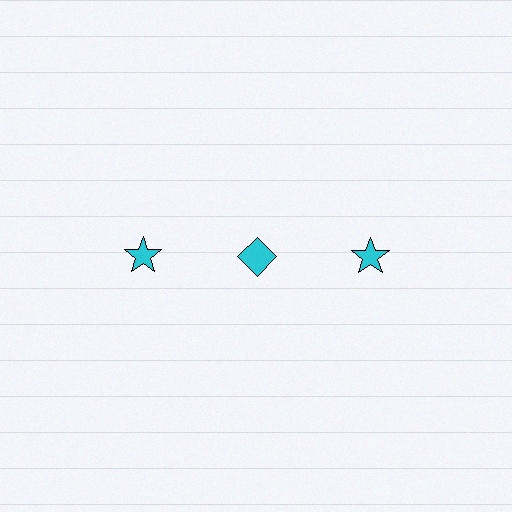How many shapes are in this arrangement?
There are 3 shapes arranged in a grid pattern.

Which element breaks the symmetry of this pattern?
The cyan diamond in the top row, second from left column breaks the symmetry. All other shapes are cyan stars.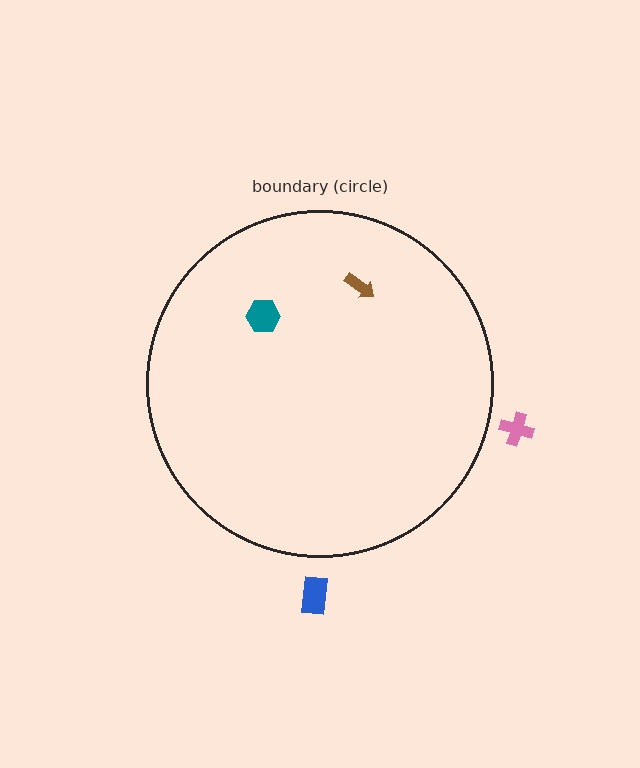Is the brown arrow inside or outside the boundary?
Inside.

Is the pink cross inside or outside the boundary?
Outside.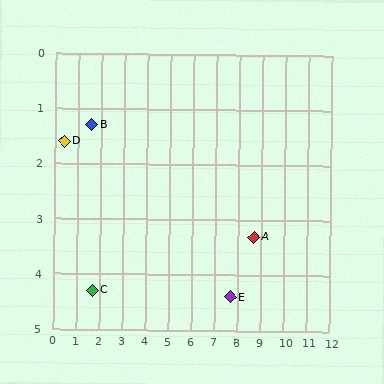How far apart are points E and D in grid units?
Points E and D are about 7.8 grid units apart.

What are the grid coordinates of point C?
Point C is at approximately (1.7, 4.3).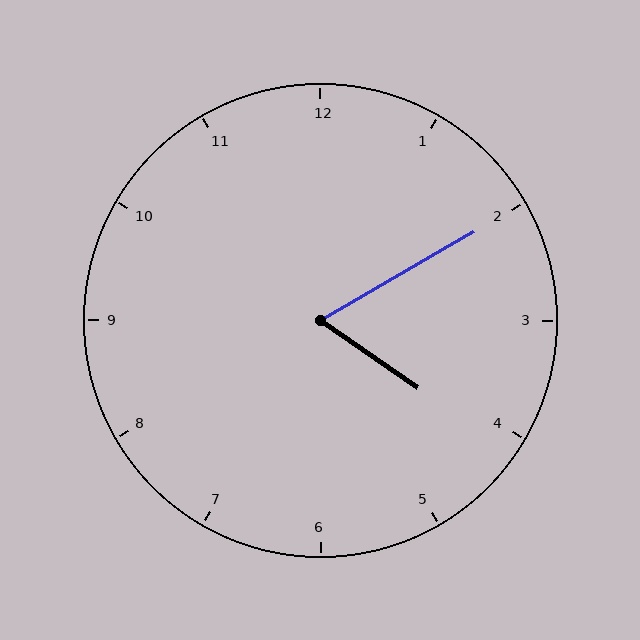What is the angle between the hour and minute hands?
Approximately 65 degrees.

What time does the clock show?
4:10.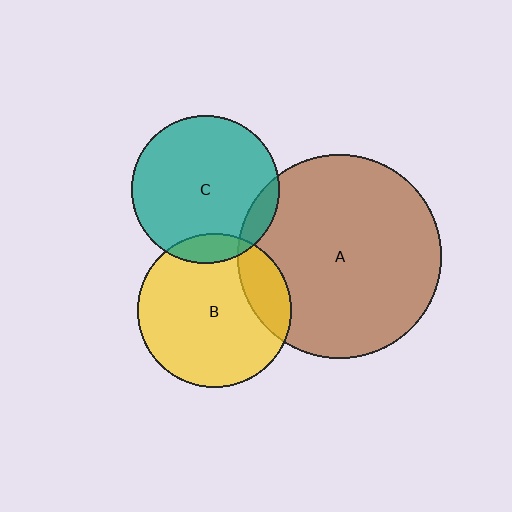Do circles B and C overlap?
Yes.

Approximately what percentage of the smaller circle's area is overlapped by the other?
Approximately 10%.